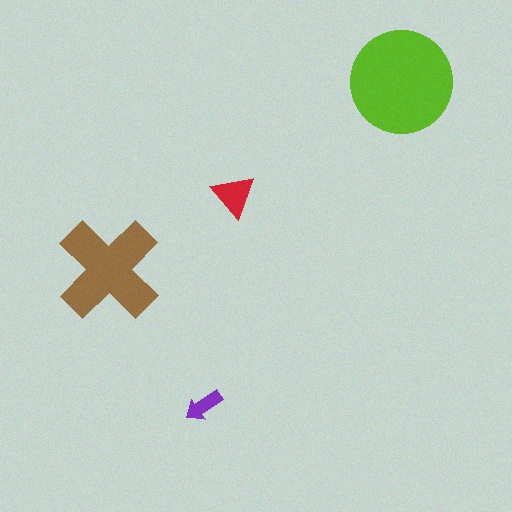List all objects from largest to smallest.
The lime circle, the brown cross, the red triangle, the purple arrow.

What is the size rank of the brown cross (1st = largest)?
2nd.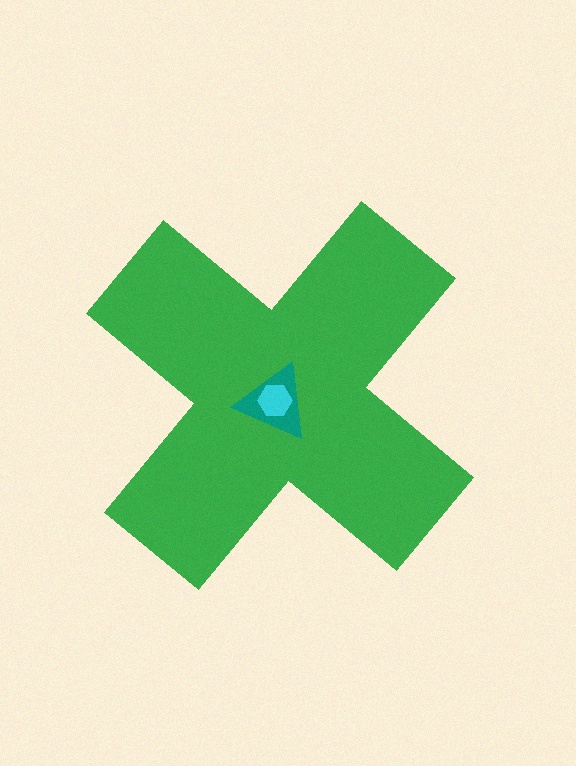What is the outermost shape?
The green cross.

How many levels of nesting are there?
3.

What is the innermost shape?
The cyan hexagon.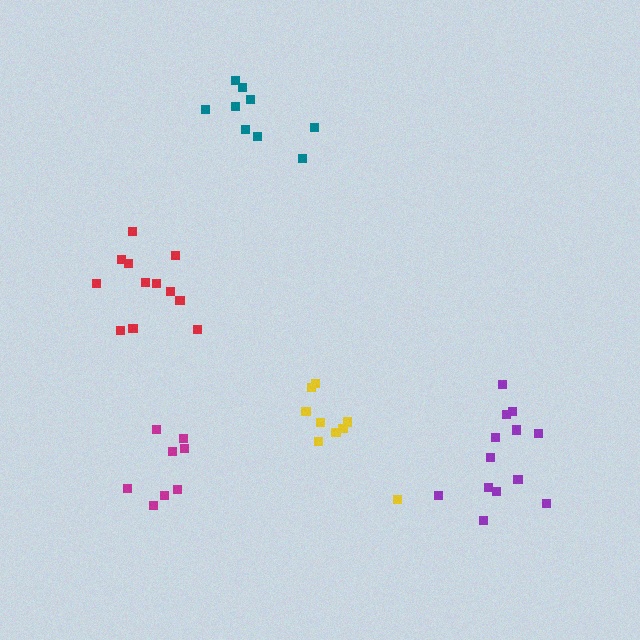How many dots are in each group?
Group 1: 9 dots, Group 2: 8 dots, Group 3: 9 dots, Group 4: 12 dots, Group 5: 13 dots (51 total).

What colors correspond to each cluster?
The clusters are colored: yellow, magenta, teal, red, purple.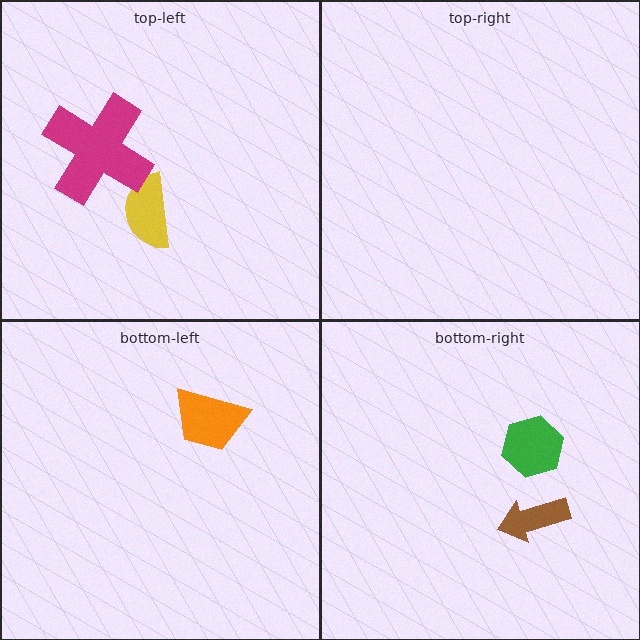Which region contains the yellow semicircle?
The top-left region.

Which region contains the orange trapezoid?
The bottom-left region.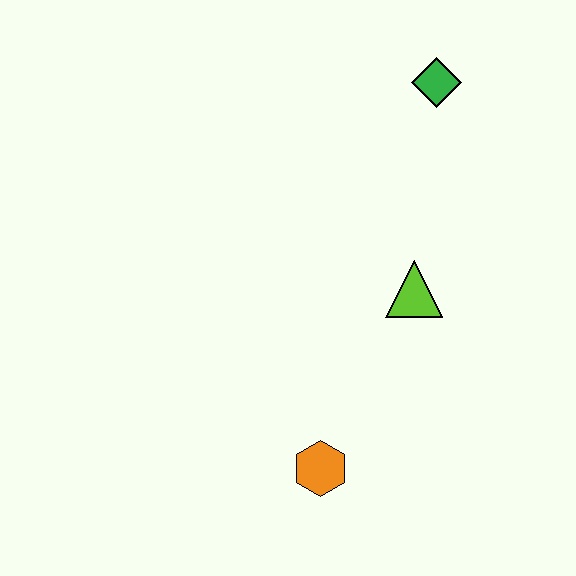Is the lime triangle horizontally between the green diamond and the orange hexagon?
Yes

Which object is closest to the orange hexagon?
The lime triangle is closest to the orange hexagon.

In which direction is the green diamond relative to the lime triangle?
The green diamond is above the lime triangle.